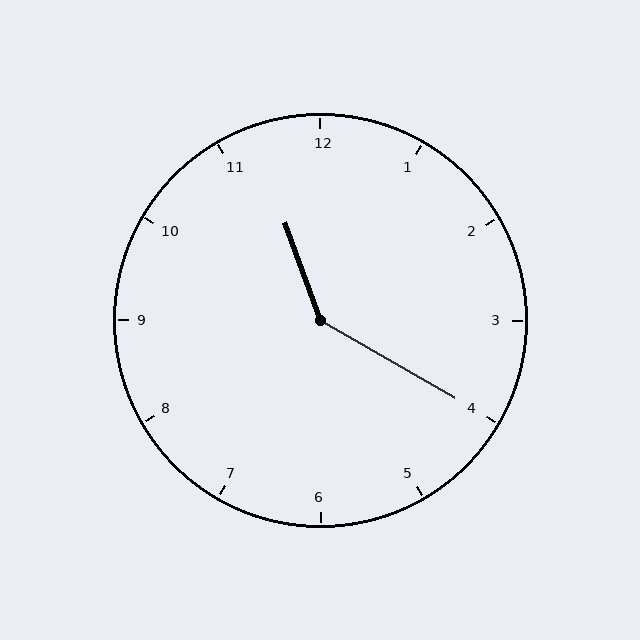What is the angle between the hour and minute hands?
Approximately 140 degrees.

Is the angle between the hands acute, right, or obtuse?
It is obtuse.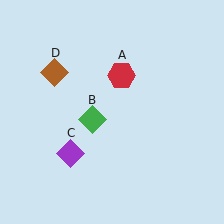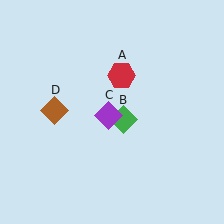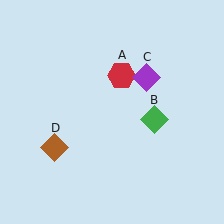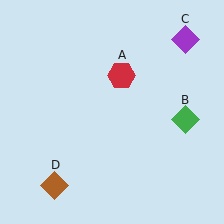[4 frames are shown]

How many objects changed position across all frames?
3 objects changed position: green diamond (object B), purple diamond (object C), brown diamond (object D).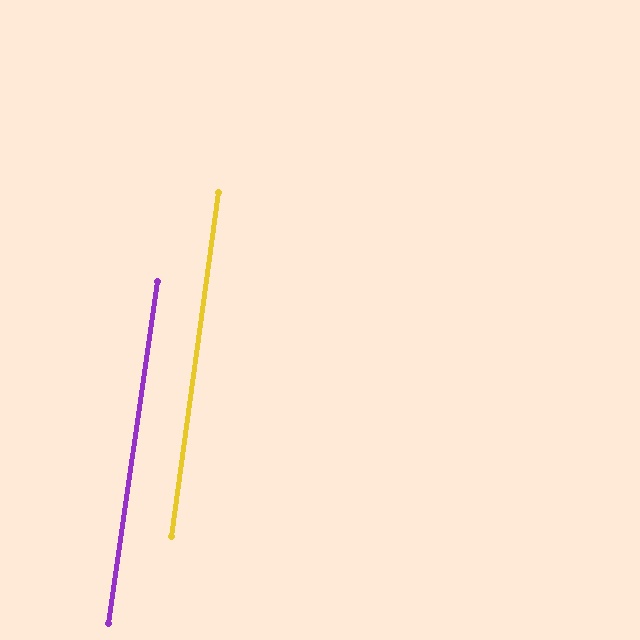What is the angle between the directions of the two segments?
Approximately 0 degrees.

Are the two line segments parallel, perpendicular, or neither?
Parallel — their directions differ by only 0.5°.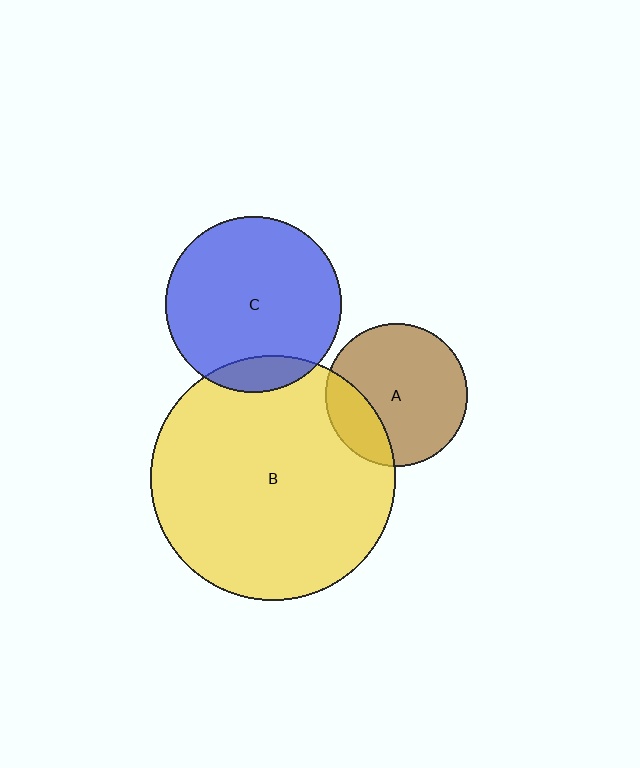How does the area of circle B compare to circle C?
Approximately 2.0 times.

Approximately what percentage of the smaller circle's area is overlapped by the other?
Approximately 10%.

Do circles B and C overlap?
Yes.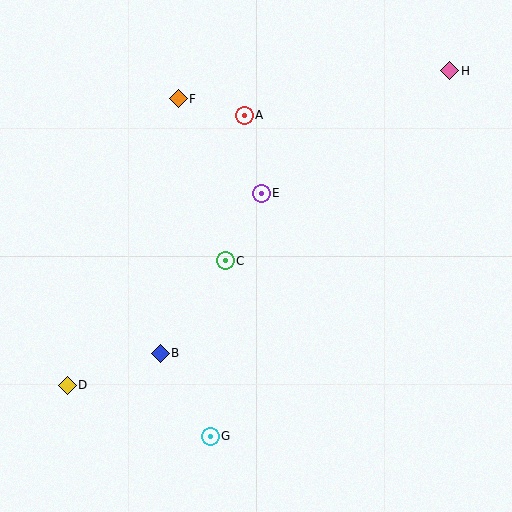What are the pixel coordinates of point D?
Point D is at (67, 385).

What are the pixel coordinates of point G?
Point G is at (210, 436).